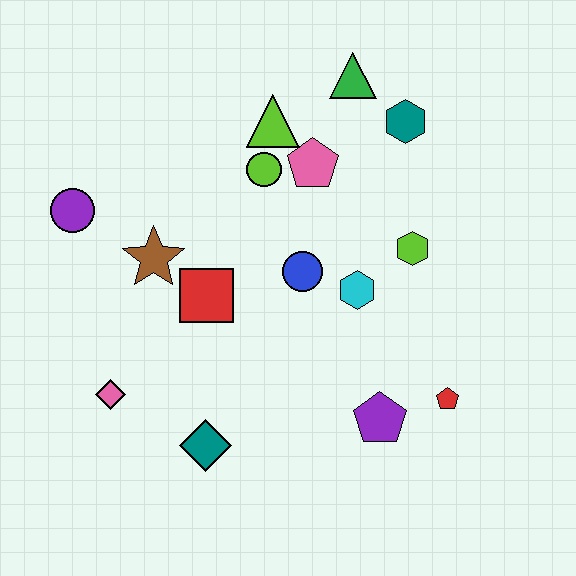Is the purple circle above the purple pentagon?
Yes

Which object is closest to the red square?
The brown star is closest to the red square.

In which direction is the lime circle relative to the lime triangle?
The lime circle is below the lime triangle.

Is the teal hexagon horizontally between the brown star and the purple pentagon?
No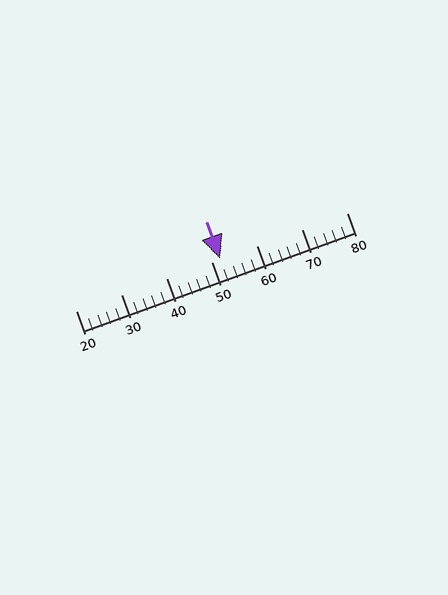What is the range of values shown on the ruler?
The ruler shows values from 20 to 80.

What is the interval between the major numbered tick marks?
The major tick marks are spaced 10 units apart.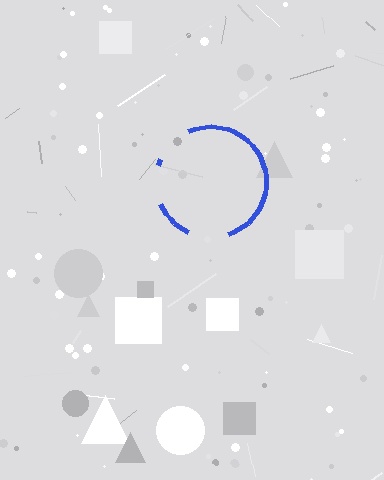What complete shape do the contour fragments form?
The contour fragments form a circle.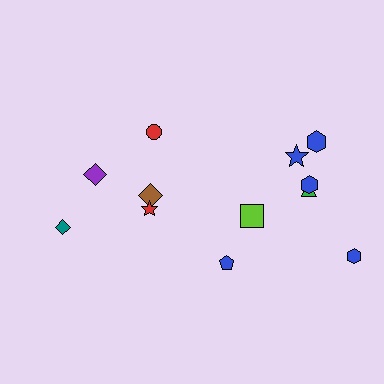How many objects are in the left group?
There are 5 objects.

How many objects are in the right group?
There are 7 objects.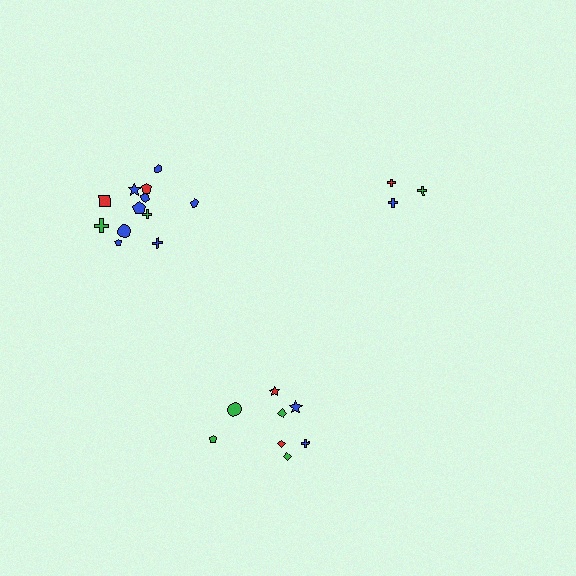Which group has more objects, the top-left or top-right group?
The top-left group.